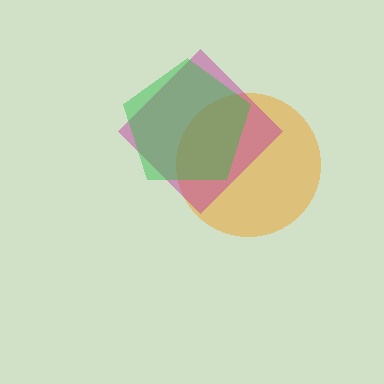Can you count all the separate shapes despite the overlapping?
Yes, there are 3 separate shapes.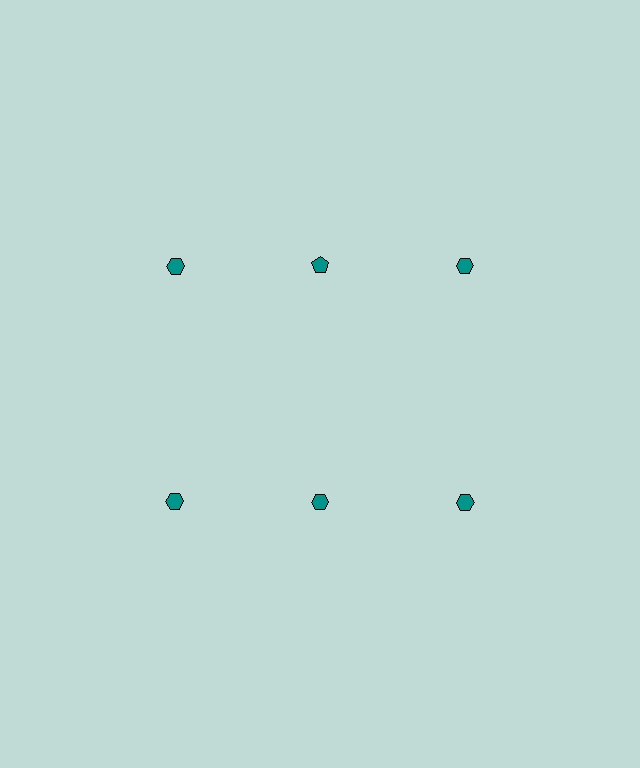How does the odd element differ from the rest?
It has a different shape: pentagon instead of hexagon.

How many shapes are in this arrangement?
There are 6 shapes arranged in a grid pattern.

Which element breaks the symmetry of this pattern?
The teal pentagon in the top row, second from left column breaks the symmetry. All other shapes are teal hexagons.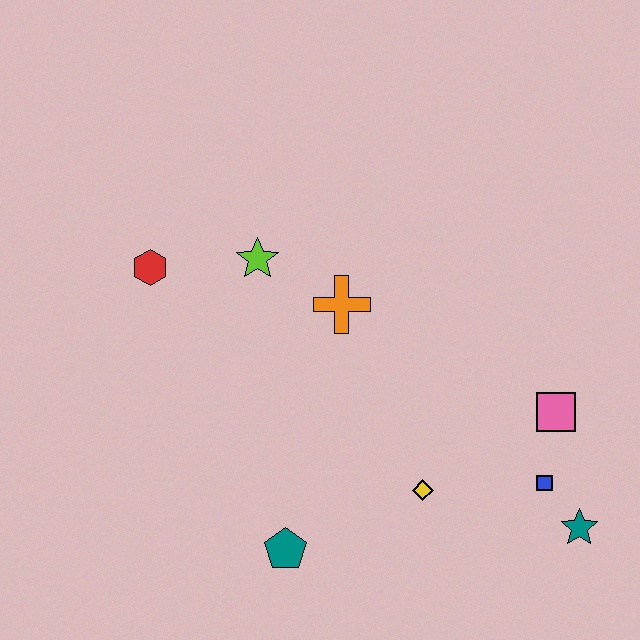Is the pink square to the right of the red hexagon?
Yes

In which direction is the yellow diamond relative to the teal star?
The yellow diamond is to the left of the teal star.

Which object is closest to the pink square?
The blue square is closest to the pink square.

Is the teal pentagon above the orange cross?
No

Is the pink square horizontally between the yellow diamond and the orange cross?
No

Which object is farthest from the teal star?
The red hexagon is farthest from the teal star.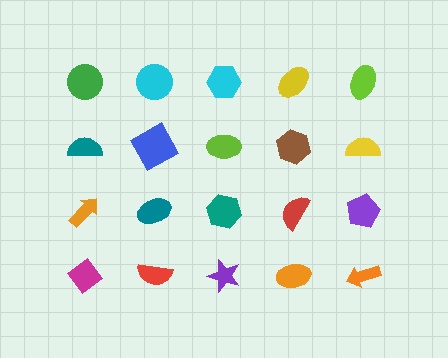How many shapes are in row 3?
5 shapes.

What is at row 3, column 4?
A red semicircle.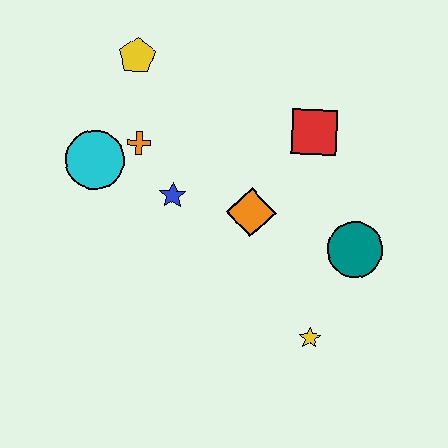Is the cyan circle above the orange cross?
No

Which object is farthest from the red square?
The cyan circle is farthest from the red square.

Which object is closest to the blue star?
The orange cross is closest to the blue star.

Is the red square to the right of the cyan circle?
Yes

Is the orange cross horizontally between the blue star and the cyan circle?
Yes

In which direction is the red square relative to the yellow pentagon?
The red square is to the right of the yellow pentagon.